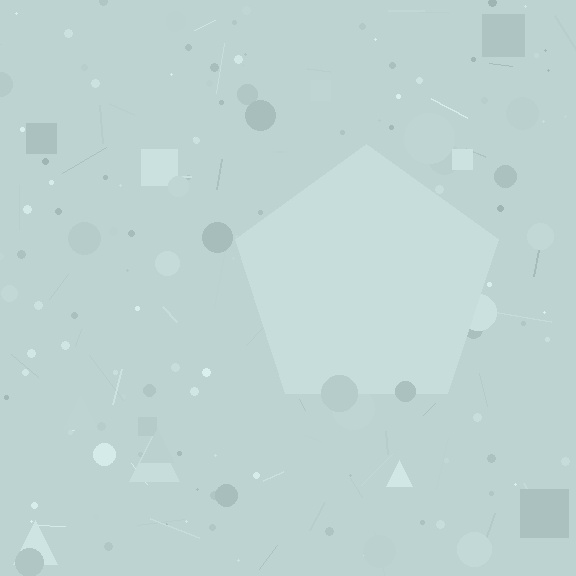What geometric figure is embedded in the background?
A pentagon is embedded in the background.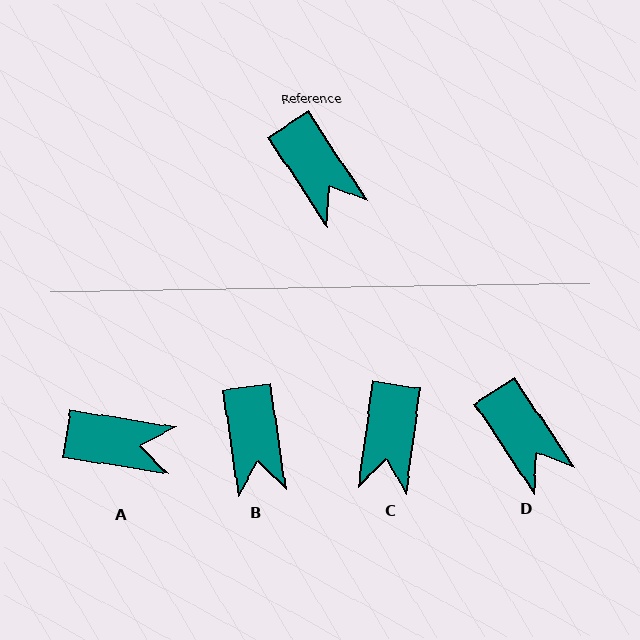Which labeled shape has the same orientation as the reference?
D.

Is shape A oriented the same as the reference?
No, it is off by about 47 degrees.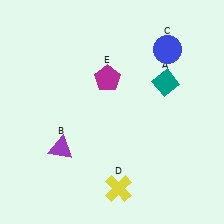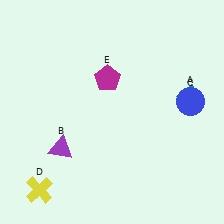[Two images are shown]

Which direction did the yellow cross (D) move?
The yellow cross (D) moved left.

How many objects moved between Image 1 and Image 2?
3 objects moved between the two images.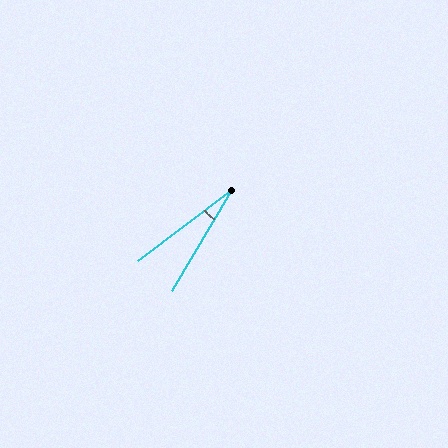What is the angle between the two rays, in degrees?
Approximately 22 degrees.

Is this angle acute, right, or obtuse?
It is acute.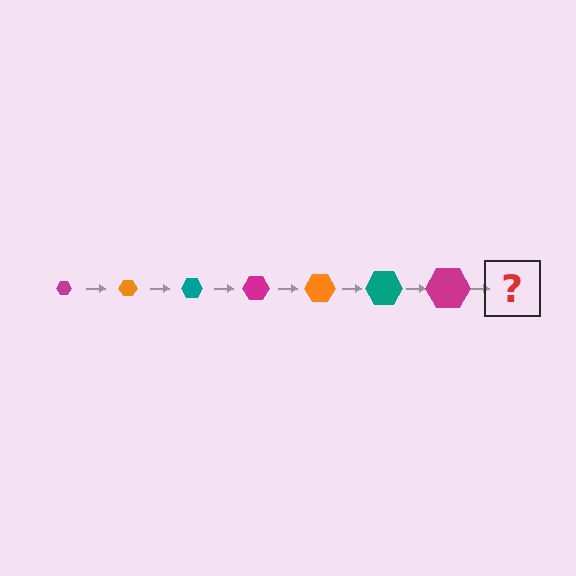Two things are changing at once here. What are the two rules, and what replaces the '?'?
The two rules are that the hexagon grows larger each step and the color cycles through magenta, orange, and teal. The '?' should be an orange hexagon, larger than the previous one.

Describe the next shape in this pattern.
It should be an orange hexagon, larger than the previous one.